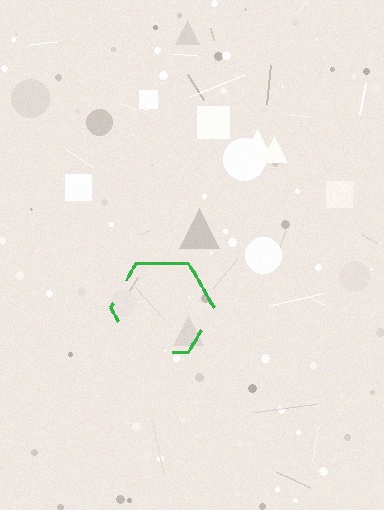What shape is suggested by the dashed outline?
The dashed outline suggests a hexagon.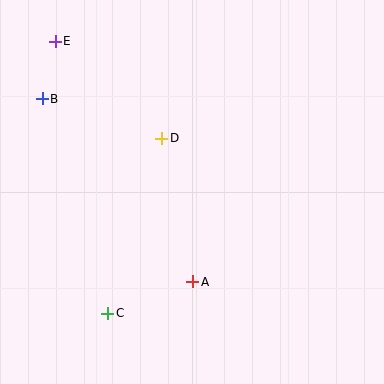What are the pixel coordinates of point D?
Point D is at (162, 138).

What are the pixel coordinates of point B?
Point B is at (42, 99).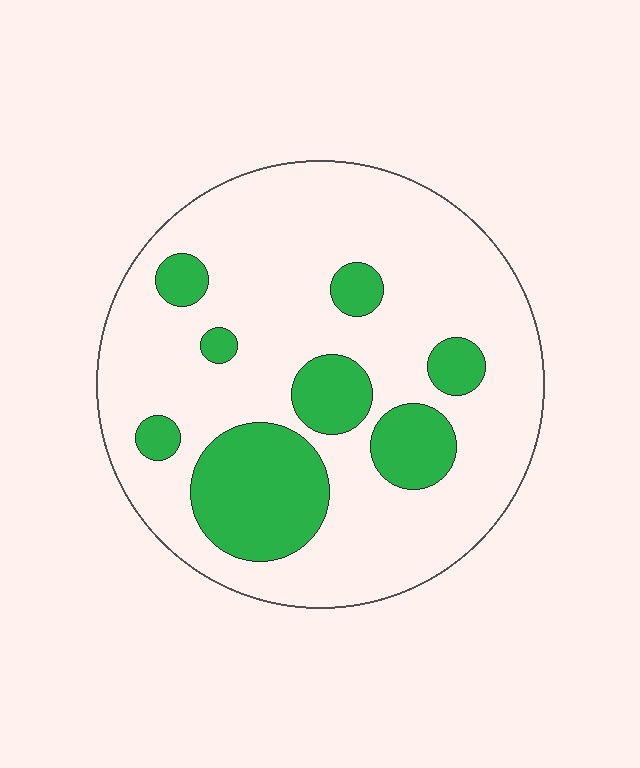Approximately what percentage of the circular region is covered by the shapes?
Approximately 25%.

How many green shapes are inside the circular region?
8.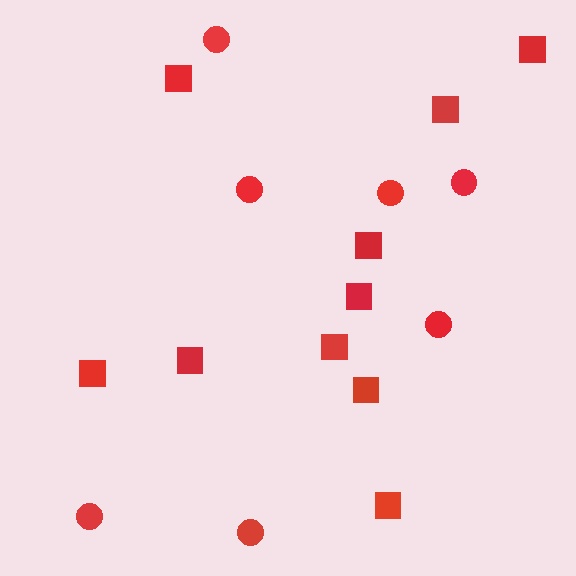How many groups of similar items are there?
There are 2 groups: one group of squares (10) and one group of circles (7).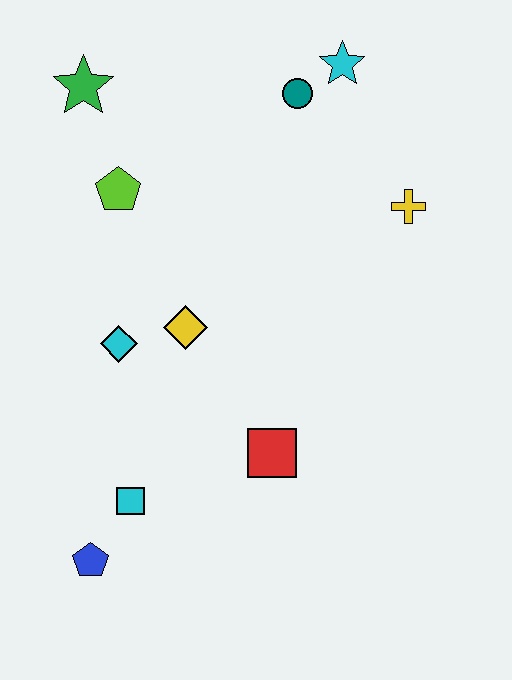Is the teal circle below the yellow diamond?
No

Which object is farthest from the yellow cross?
The blue pentagon is farthest from the yellow cross.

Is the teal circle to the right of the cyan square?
Yes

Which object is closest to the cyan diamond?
The yellow diamond is closest to the cyan diamond.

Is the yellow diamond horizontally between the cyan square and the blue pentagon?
No